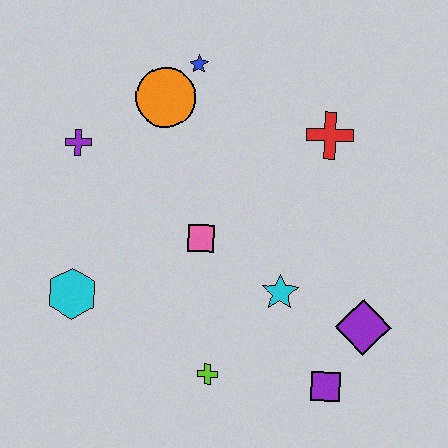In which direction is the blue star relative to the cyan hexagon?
The blue star is above the cyan hexagon.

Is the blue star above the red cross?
Yes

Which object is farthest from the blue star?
The purple square is farthest from the blue star.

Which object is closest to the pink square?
The cyan star is closest to the pink square.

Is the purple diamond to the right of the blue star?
Yes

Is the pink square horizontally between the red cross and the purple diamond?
No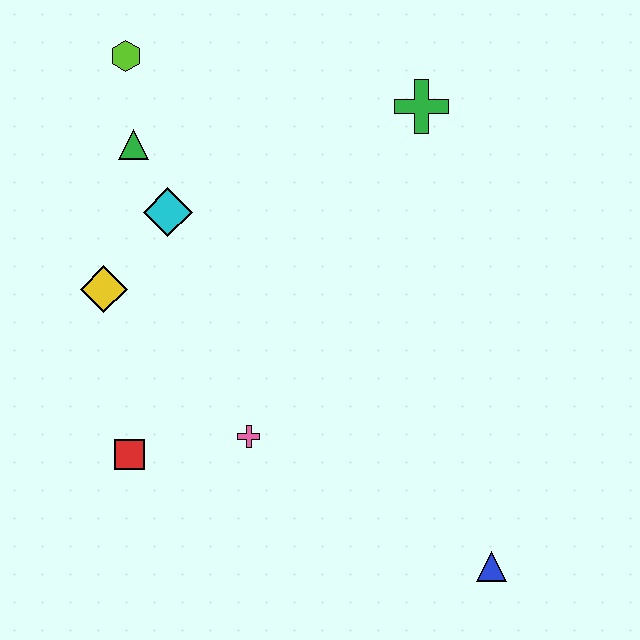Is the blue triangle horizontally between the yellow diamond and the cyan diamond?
No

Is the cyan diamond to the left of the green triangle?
No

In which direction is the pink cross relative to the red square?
The pink cross is to the right of the red square.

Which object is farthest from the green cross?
The blue triangle is farthest from the green cross.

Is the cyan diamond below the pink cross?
No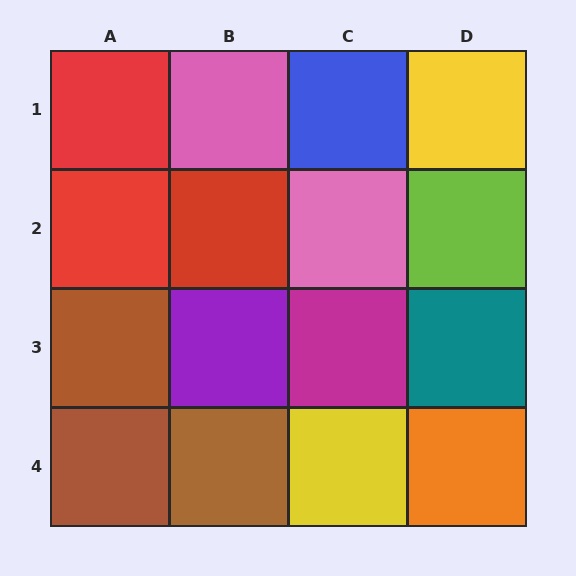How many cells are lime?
1 cell is lime.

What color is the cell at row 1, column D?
Yellow.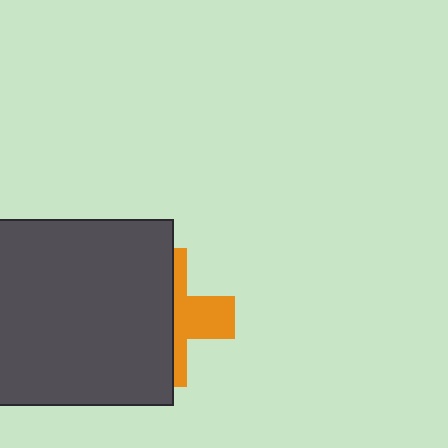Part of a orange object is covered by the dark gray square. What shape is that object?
It is a cross.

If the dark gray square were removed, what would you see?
You would see the complete orange cross.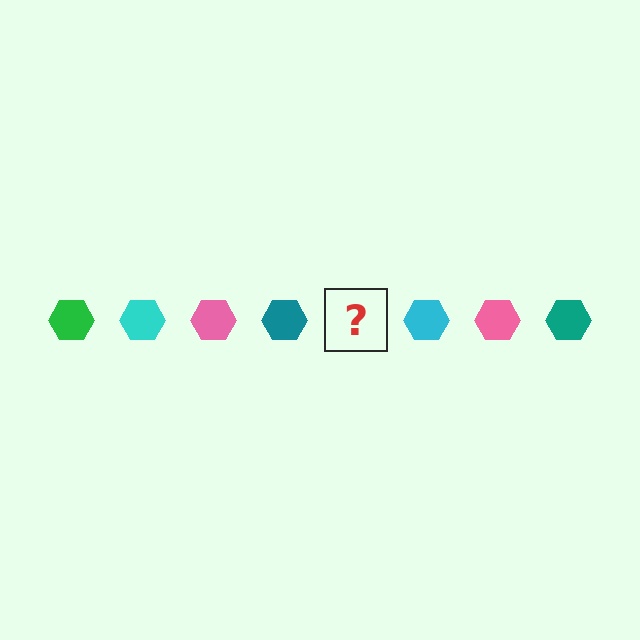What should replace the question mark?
The question mark should be replaced with a green hexagon.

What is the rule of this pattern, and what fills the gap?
The rule is that the pattern cycles through green, cyan, pink, teal hexagons. The gap should be filled with a green hexagon.